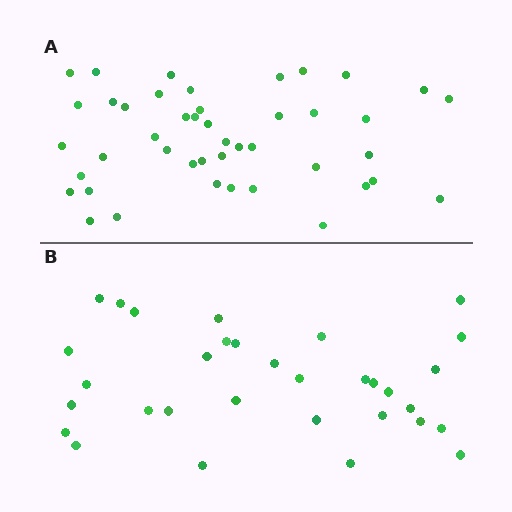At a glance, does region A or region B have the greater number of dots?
Region A (the top region) has more dots.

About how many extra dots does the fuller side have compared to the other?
Region A has roughly 12 or so more dots than region B.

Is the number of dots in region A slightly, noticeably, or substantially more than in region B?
Region A has noticeably more, but not dramatically so. The ratio is roughly 1.4 to 1.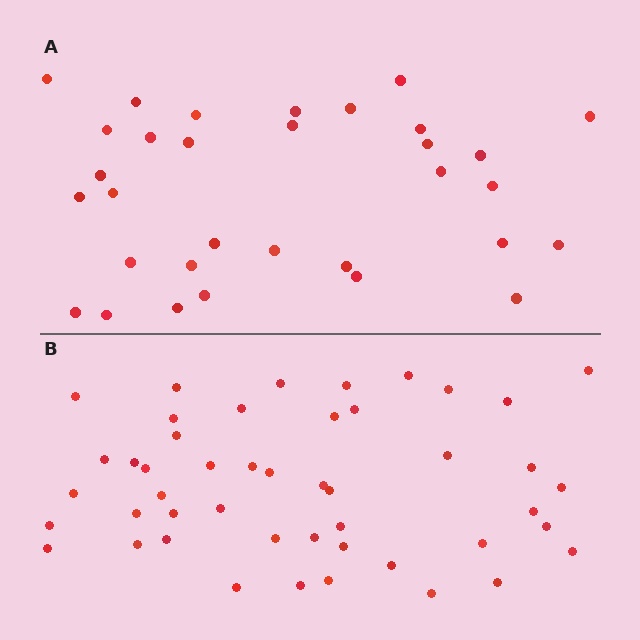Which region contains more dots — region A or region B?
Region B (the bottom region) has more dots.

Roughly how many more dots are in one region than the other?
Region B has approximately 15 more dots than region A.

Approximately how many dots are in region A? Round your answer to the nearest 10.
About 30 dots. (The exact count is 32, which rounds to 30.)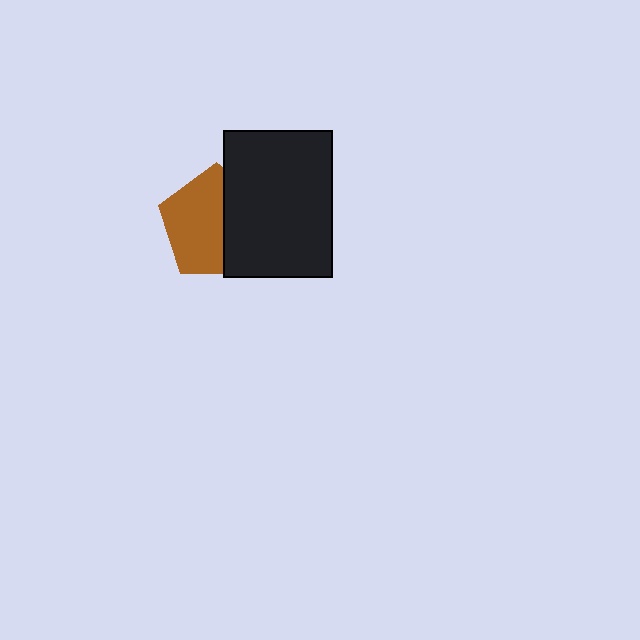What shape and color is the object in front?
The object in front is a black rectangle.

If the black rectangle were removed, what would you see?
You would see the complete brown pentagon.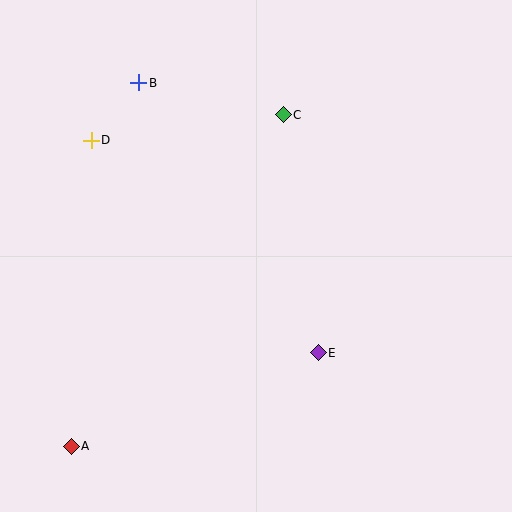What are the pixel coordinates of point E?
Point E is at (318, 353).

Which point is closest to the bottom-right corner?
Point E is closest to the bottom-right corner.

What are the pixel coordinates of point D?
Point D is at (91, 140).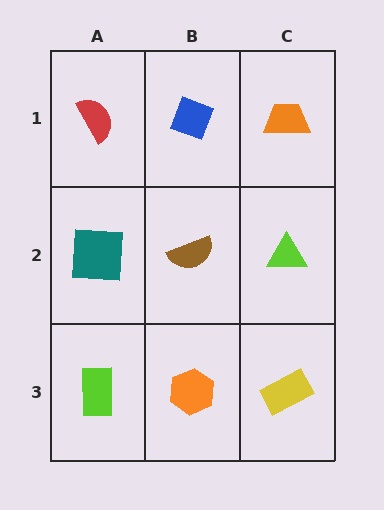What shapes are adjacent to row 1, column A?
A teal square (row 2, column A), a blue diamond (row 1, column B).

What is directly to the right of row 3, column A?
An orange hexagon.